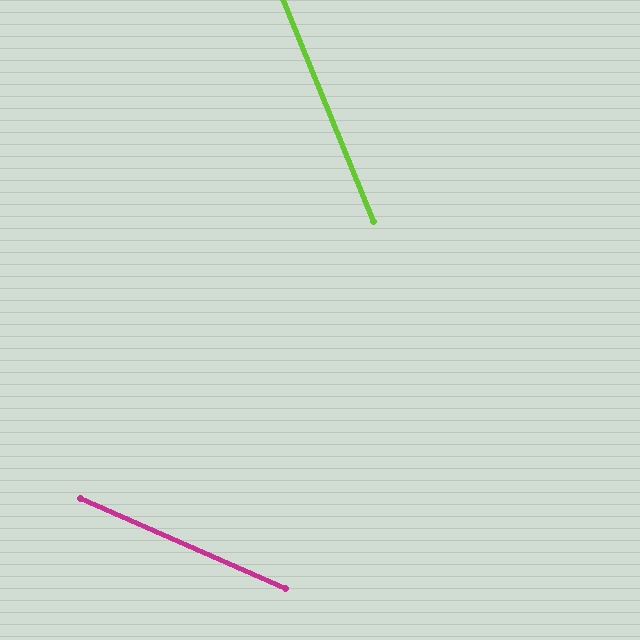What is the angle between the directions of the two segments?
Approximately 44 degrees.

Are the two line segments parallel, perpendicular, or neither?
Neither parallel nor perpendicular — they differ by about 44°.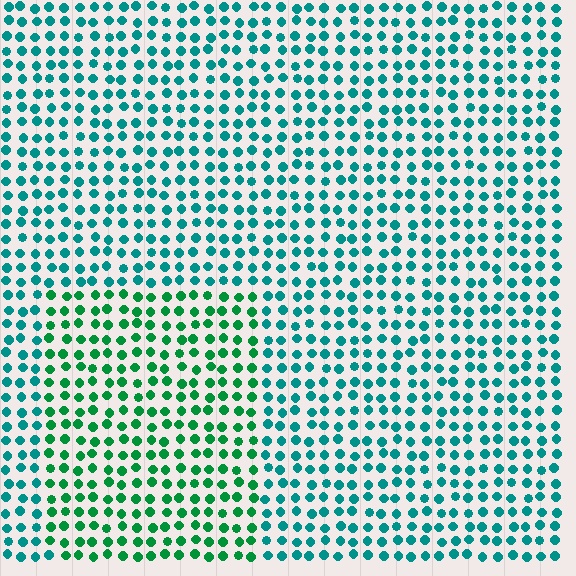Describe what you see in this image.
The image is filled with small teal elements in a uniform arrangement. A rectangle-shaped region is visible where the elements are tinted to a slightly different hue, forming a subtle color boundary.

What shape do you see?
I see a rectangle.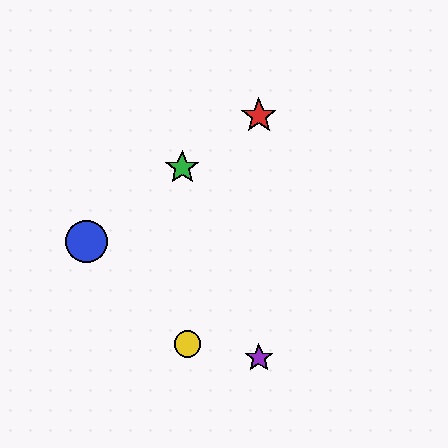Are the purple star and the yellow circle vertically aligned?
No, the purple star is at x≈259 and the yellow circle is at x≈188.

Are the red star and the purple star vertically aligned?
Yes, both are at x≈259.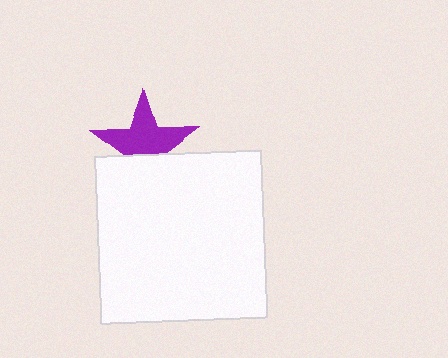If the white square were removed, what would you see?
You would see the complete purple star.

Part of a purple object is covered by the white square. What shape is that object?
It is a star.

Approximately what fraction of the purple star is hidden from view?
Roughly 36% of the purple star is hidden behind the white square.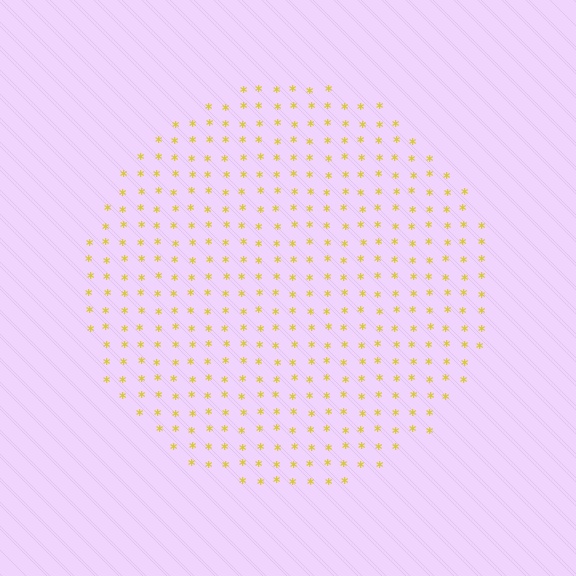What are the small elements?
The small elements are asterisks.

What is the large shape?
The large shape is a circle.